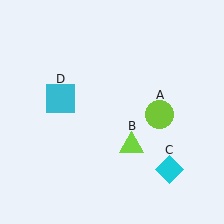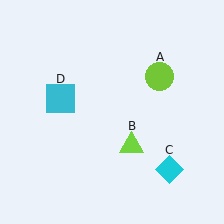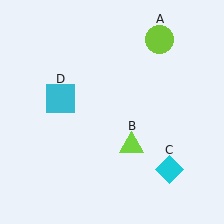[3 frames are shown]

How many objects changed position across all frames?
1 object changed position: lime circle (object A).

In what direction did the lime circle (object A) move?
The lime circle (object A) moved up.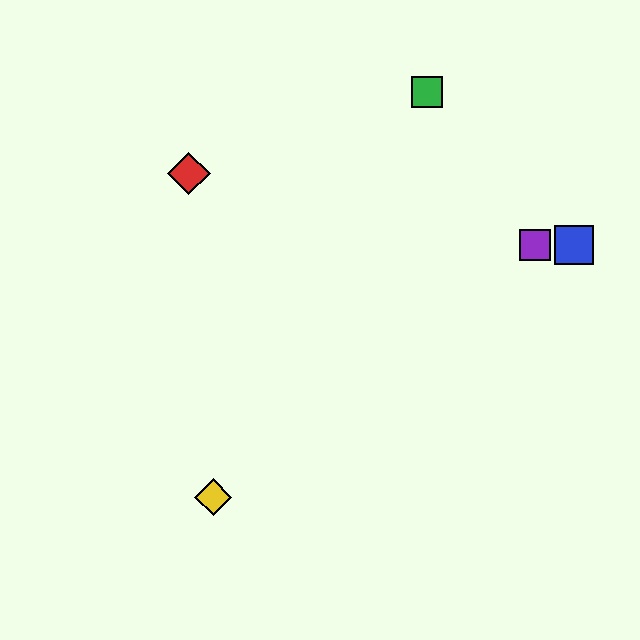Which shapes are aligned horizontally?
The blue square, the purple square are aligned horizontally.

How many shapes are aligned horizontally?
2 shapes (the blue square, the purple square) are aligned horizontally.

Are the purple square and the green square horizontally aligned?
No, the purple square is at y≈245 and the green square is at y≈92.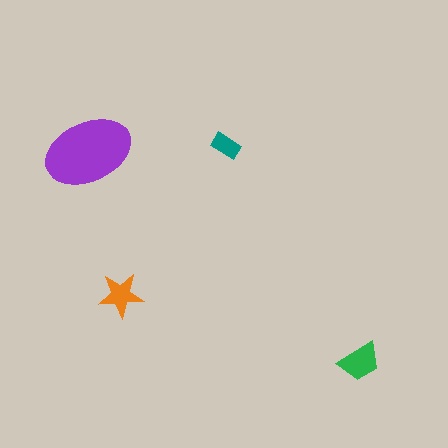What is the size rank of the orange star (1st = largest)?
3rd.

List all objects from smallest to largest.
The teal rectangle, the orange star, the green trapezoid, the purple ellipse.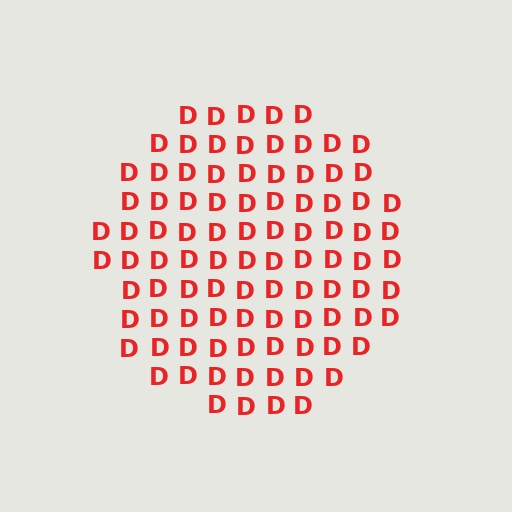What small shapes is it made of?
It is made of small letter D's.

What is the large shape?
The large shape is a circle.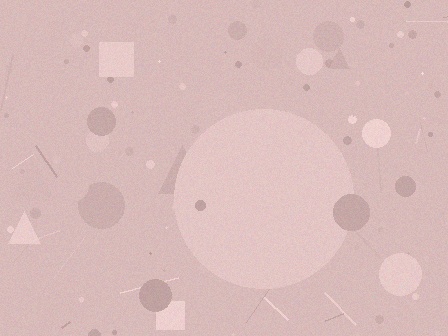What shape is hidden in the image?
A circle is hidden in the image.